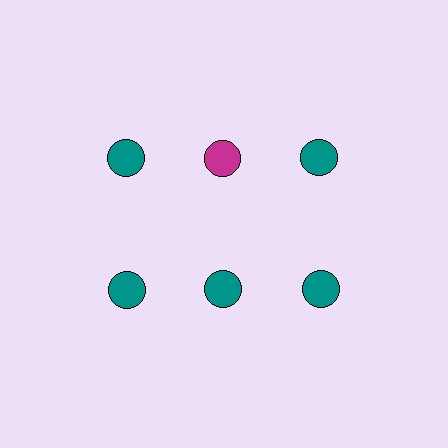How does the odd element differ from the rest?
It has a different color: magenta instead of teal.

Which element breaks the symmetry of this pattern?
The magenta circle in the top row, second from left column breaks the symmetry. All other shapes are teal circles.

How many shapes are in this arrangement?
There are 6 shapes arranged in a grid pattern.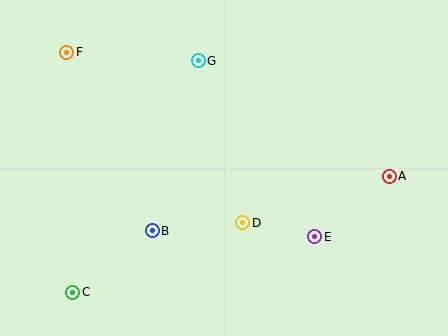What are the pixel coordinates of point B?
Point B is at (152, 231).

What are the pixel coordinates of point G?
Point G is at (198, 61).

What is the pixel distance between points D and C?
The distance between D and C is 184 pixels.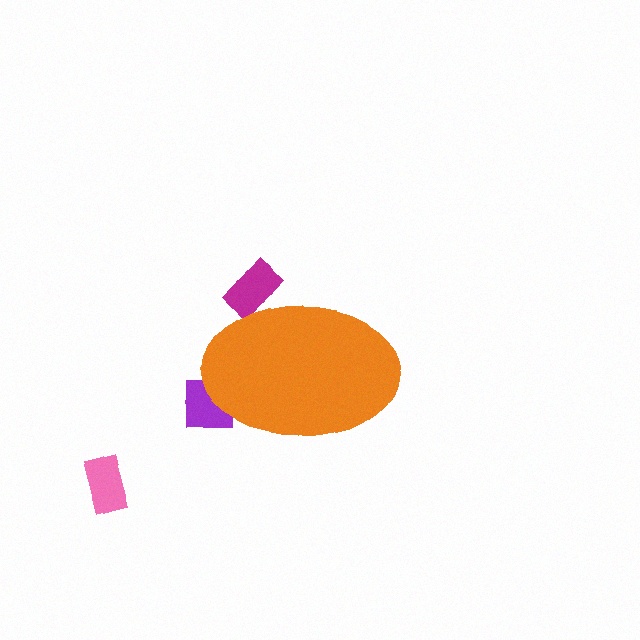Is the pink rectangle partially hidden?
No, the pink rectangle is fully visible.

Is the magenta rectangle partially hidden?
Yes, the magenta rectangle is partially hidden behind the orange ellipse.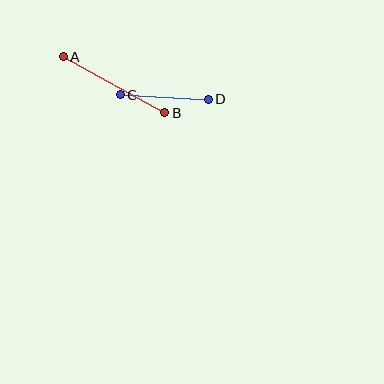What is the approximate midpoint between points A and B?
The midpoint is at approximately (114, 85) pixels.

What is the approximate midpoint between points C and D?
The midpoint is at approximately (164, 97) pixels.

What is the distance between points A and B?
The distance is approximately 116 pixels.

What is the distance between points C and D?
The distance is approximately 88 pixels.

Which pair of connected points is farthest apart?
Points A and B are farthest apart.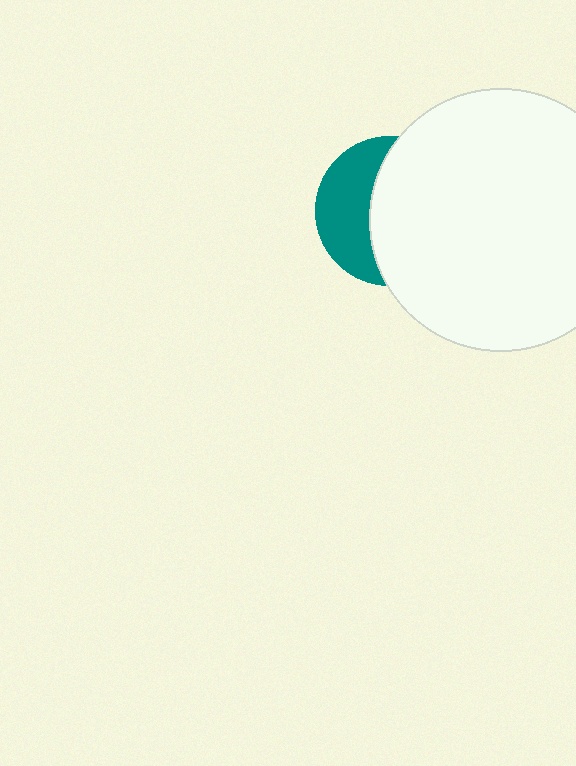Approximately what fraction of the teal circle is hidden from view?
Roughly 61% of the teal circle is hidden behind the white circle.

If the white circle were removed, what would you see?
You would see the complete teal circle.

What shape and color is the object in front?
The object in front is a white circle.